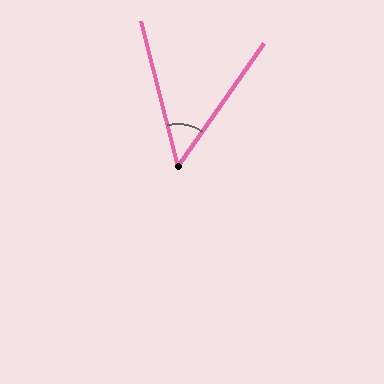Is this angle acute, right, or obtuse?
It is acute.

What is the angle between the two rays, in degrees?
Approximately 49 degrees.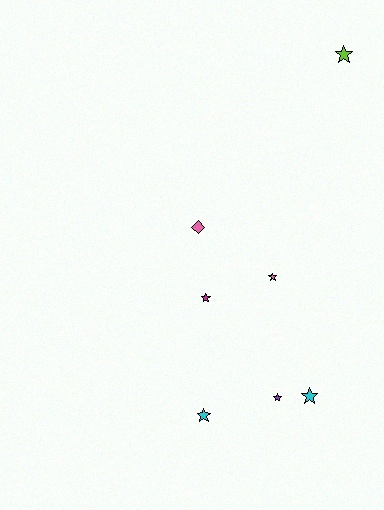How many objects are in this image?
There are 7 objects.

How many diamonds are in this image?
There is 1 diamond.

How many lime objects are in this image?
There is 1 lime object.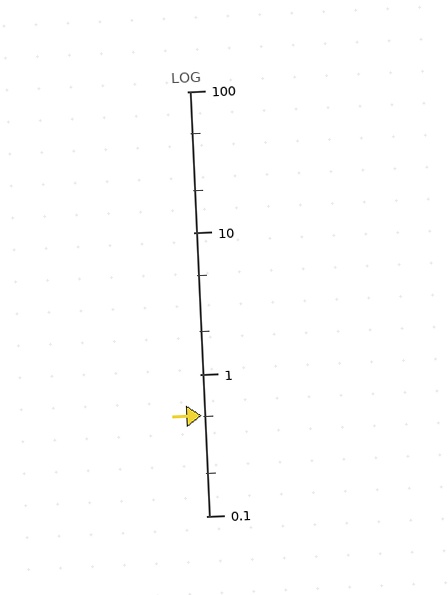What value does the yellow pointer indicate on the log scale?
The pointer indicates approximately 0.51.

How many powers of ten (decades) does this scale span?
The scale spans 3 decades, from 0.1 to 100.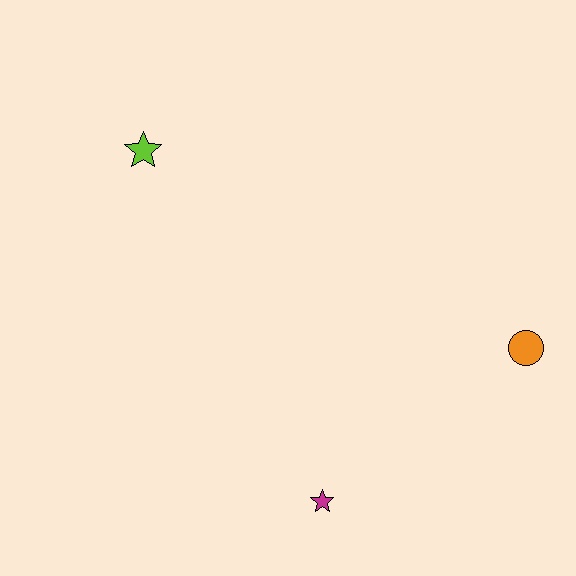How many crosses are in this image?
There are no crosses.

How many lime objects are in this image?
There is 1 lime object.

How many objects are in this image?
There are 3 objects.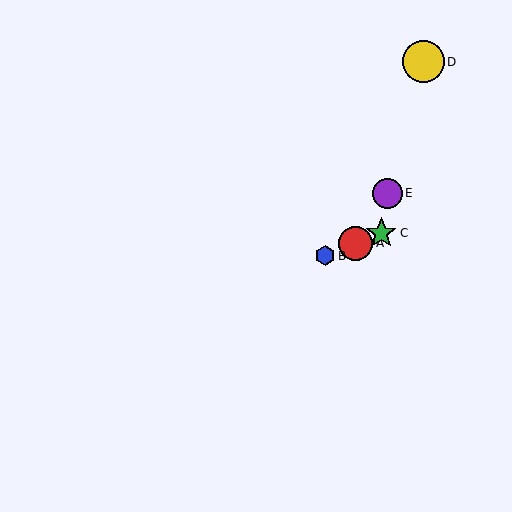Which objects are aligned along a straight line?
Objects A, B, C are aligned along a straight line.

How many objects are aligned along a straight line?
3 objects (A, B, C) are aligned along a straight line.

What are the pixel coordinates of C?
Object C is at (381, 233).